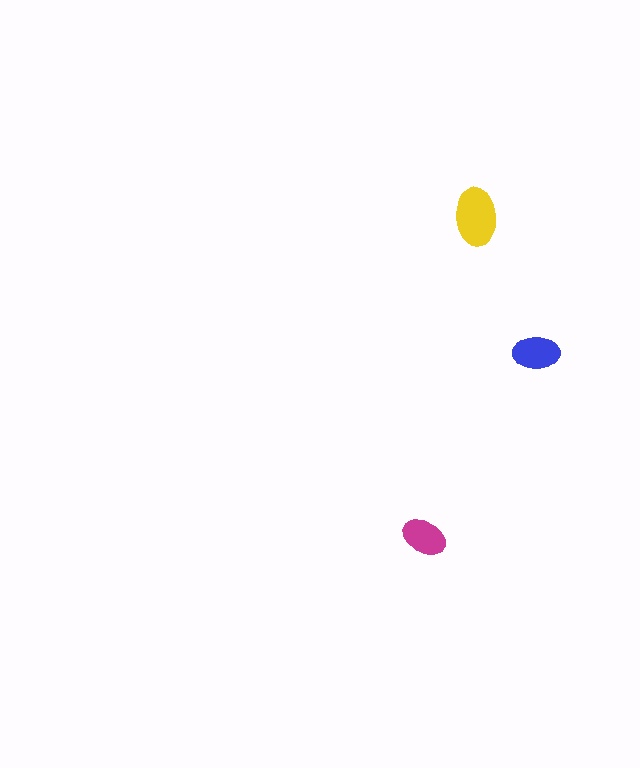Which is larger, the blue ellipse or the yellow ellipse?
The yellow one.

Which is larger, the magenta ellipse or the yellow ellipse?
The yellow one.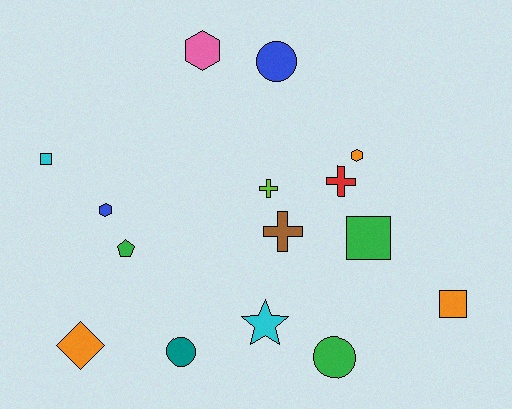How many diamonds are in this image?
There is 1 diamond.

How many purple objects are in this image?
There are no purple objects.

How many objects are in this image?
There are 15 objects.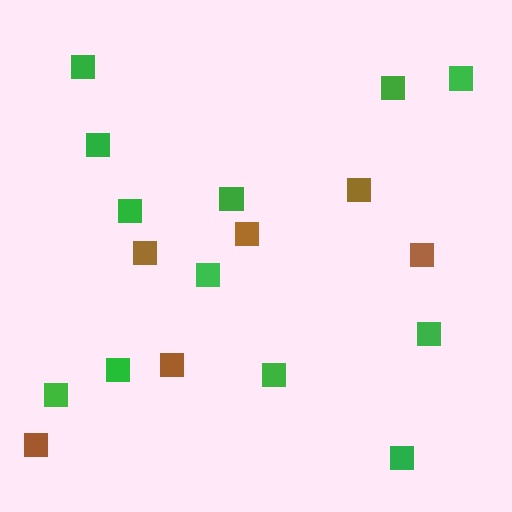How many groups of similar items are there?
There are 2 groups: one group of brown squares (6) and one group of green squares (12).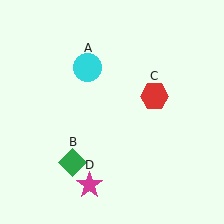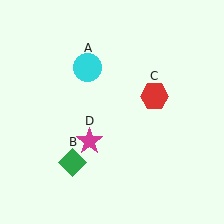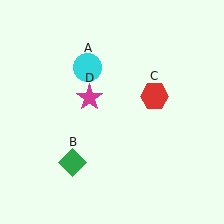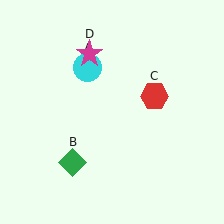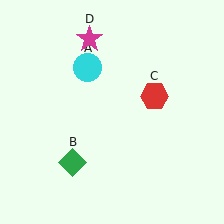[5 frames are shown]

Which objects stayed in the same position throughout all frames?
Cyan circle (object A) and green diamond (object B) and red hexagon (object C) remained stationary.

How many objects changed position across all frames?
1 object changed position: magenta star (object D).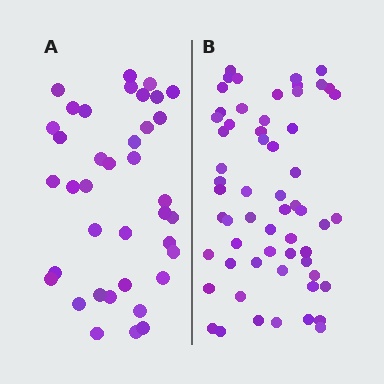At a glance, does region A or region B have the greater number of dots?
Region B (the right region) has more dots.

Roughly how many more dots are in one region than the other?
Region B has approximately 20 more dots than region A.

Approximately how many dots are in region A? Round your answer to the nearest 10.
About 40 dots. (The exact count is 38, which rounds to 40.)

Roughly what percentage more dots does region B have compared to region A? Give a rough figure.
About 55% more.